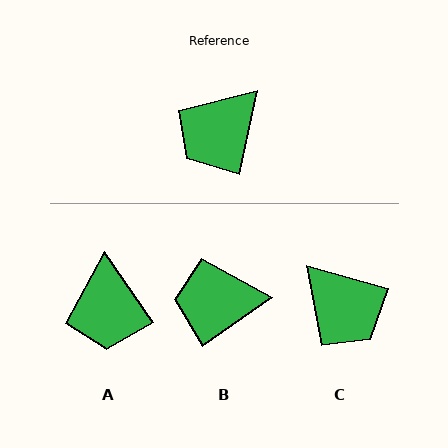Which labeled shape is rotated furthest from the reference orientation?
C, about 87 degrees away.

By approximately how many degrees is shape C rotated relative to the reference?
Approximately 87 degrees counter-clockwise.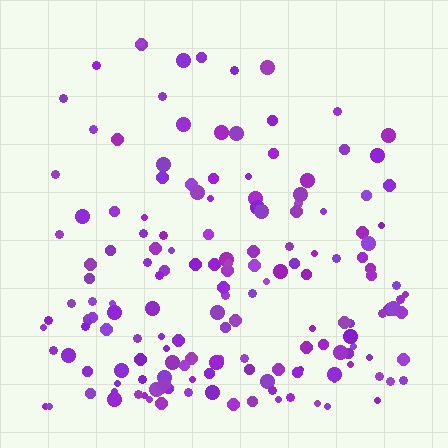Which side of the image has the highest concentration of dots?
The bottom.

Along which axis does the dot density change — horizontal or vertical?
Vertical.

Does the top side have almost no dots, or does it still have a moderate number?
Still a moderate number, just noticeably fewer than the bottom.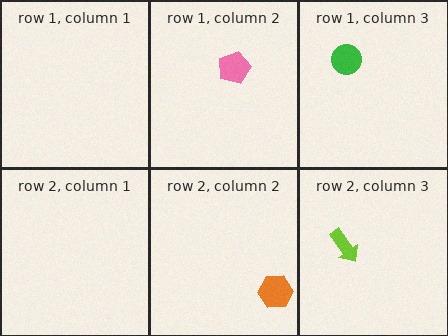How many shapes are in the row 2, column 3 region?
1.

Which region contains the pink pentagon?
The row 1, column 2 region.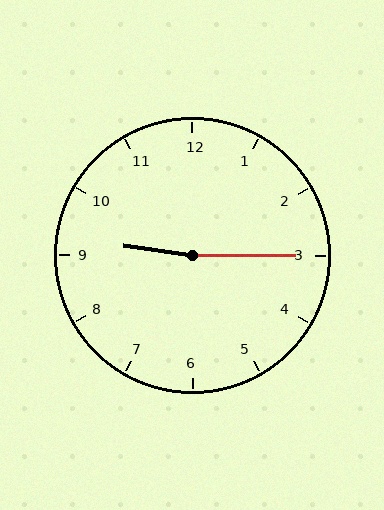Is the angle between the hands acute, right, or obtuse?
It is obtuse.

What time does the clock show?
9:15.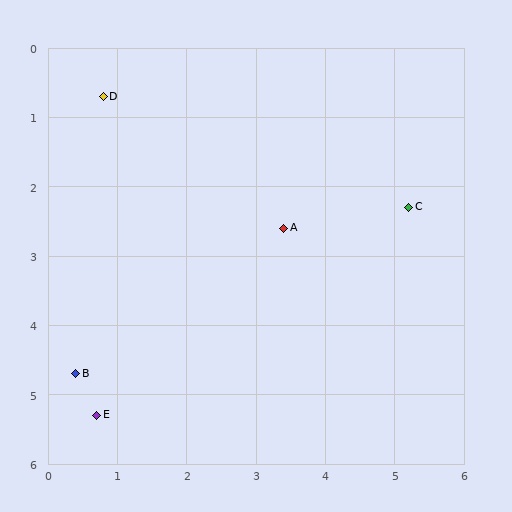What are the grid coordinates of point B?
Point B is at approximately (0.4, 4.7).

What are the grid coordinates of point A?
Point A is at approximately (3.4, 2.6).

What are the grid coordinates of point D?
Point D is at approximately (0.8, 0.7).